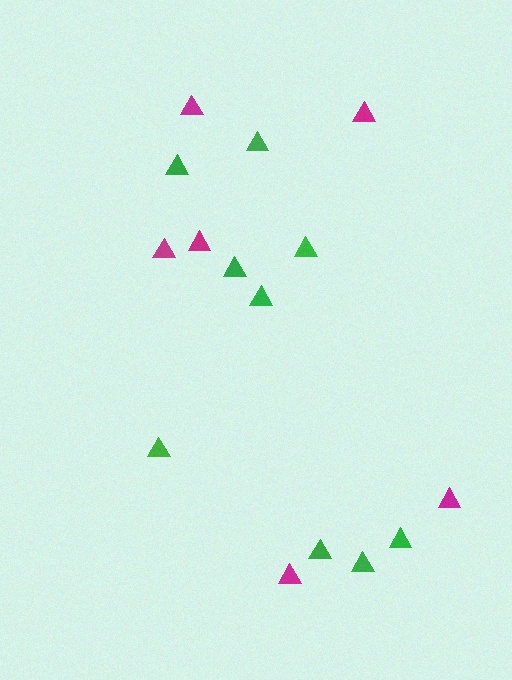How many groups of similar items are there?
There are 2 groups: one group of green triangles (9) and one group of magenta triangles (6).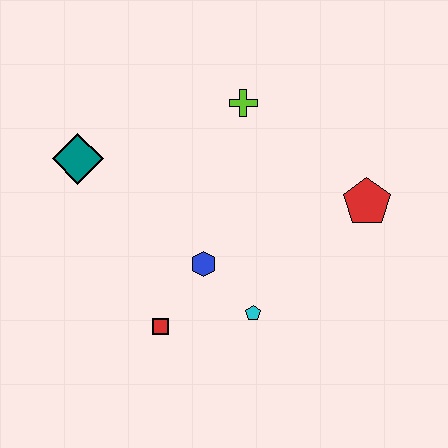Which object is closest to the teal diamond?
The blue hexagon is closest to the teal diamond.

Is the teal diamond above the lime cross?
No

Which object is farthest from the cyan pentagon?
The teal diamond is farthest from the cyan pentagon.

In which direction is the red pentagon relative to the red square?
The red pentagon is to the right of the red square.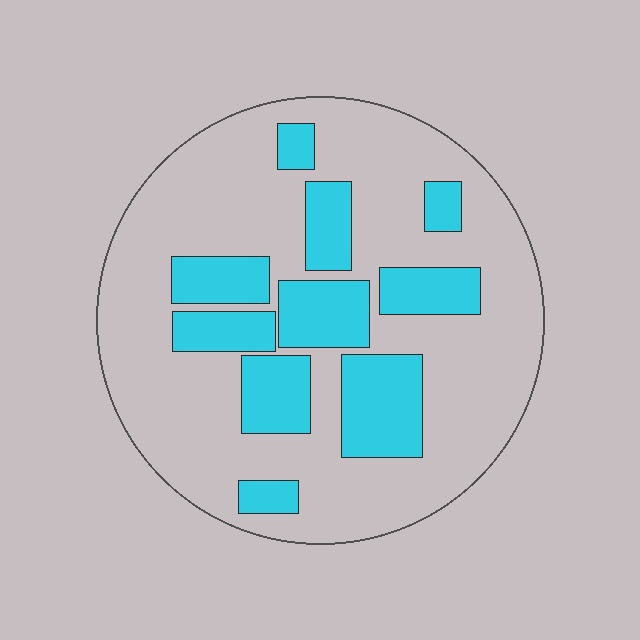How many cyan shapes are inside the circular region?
10.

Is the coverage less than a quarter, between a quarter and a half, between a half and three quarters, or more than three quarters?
Between a quarter and a half.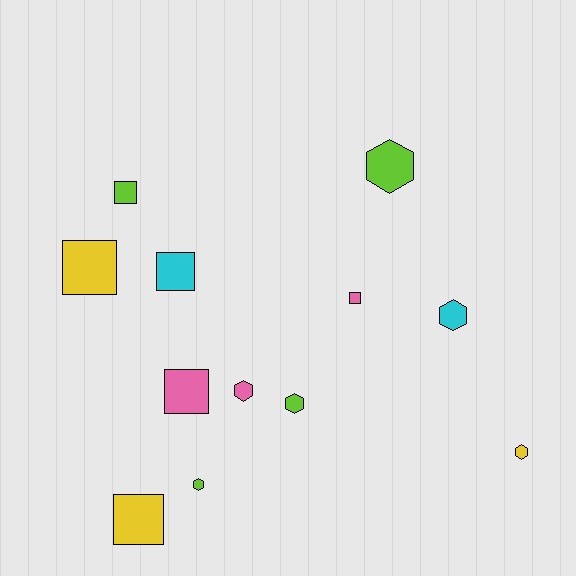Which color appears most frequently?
Lime, with 4 objects.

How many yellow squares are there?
There are 2 yellow squares.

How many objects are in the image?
There are 12 objects.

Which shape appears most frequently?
Square, with 6 objects.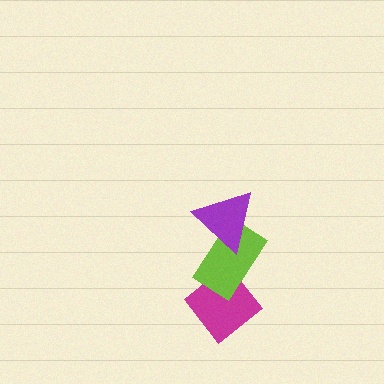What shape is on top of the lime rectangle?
The purple triangle is on top of the lime rectangle.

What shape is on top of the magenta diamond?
The lime rectangle is on top of the magenta diamond.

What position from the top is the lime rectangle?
The lime rectangle is 2nd from the top.